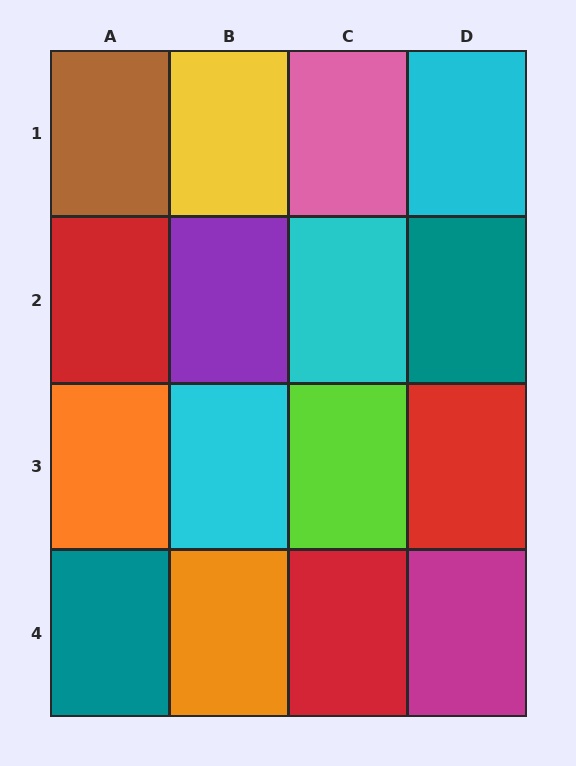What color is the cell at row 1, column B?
Yellow.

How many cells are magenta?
1 cell is magenta.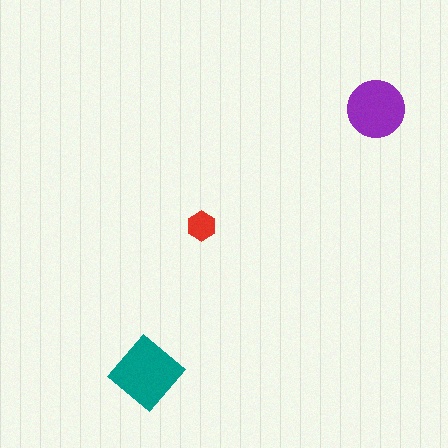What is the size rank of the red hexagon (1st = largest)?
3rd.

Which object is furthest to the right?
The purple circle is rightmost.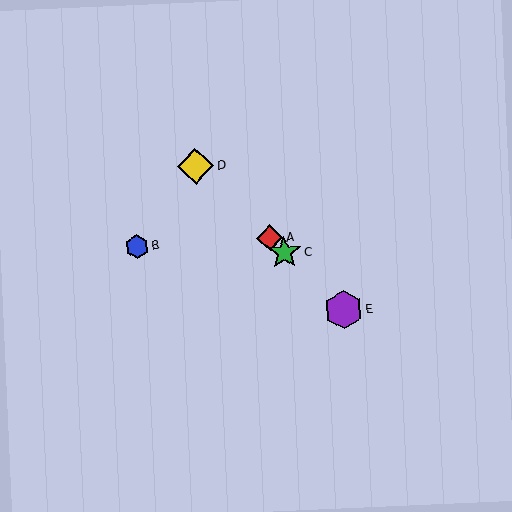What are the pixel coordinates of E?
Object E is at (344, 310).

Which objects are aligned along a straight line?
Objects A, C, D, E are aligned along a straight line.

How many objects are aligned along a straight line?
4 objects (A, C, D, E) are aligned along a straight line.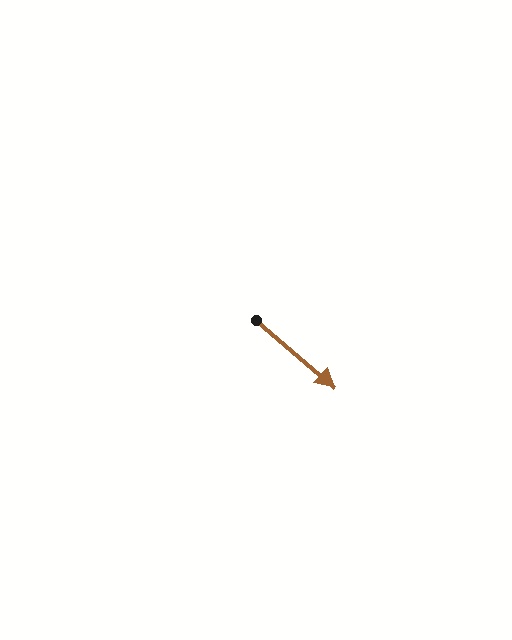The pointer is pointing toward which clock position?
Roughly 4 o'clock.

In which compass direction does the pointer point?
Southeast.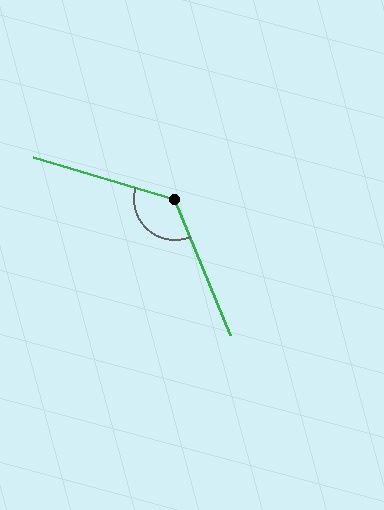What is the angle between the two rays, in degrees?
Approximately 129 degrees.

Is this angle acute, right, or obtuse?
It is obtuse.